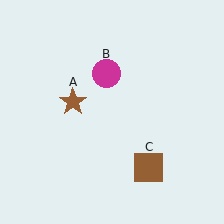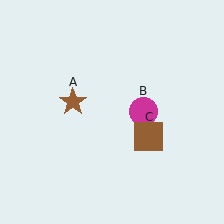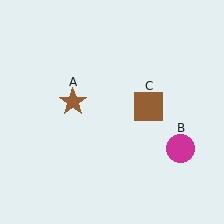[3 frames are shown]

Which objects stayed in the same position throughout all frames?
Brown star (object A) remained stationary.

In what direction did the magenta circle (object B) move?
The magenta circle (object B) moved down and to the right.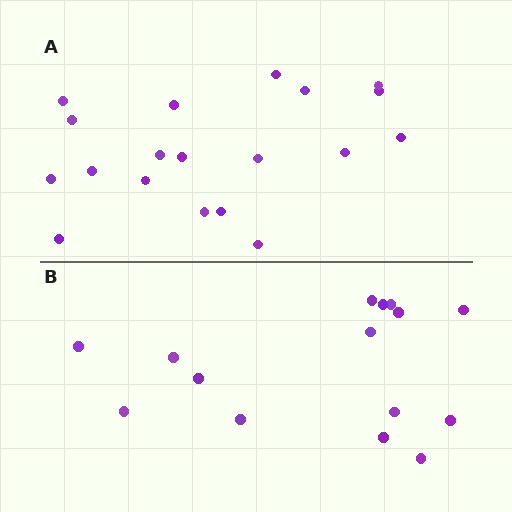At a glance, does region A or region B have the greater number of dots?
Region A (the top region) has more dots.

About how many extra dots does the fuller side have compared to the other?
Region A has about 4 more dots than region B.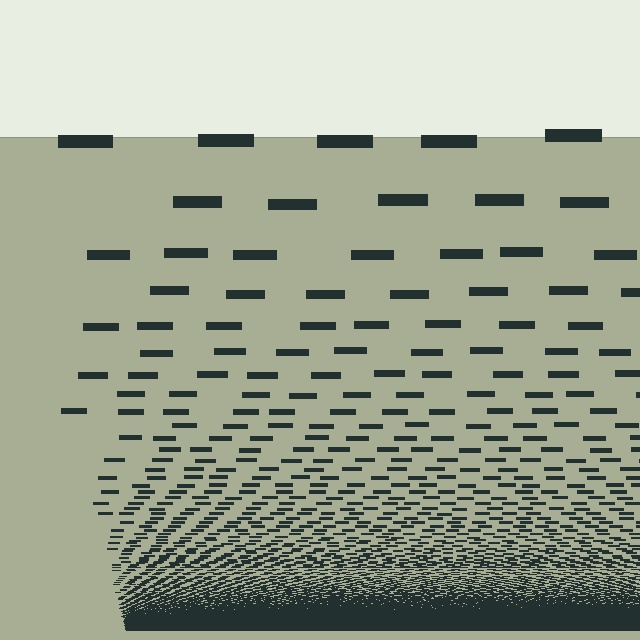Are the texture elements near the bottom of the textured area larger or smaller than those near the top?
Smaller. The gradient is inverted — elements near the bottom are smaller and denser.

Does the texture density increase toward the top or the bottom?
Density increases toward the bottom.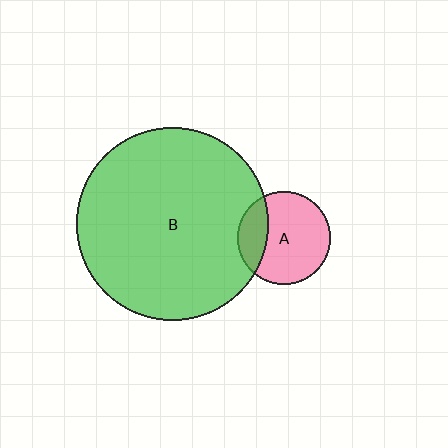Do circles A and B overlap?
Yes.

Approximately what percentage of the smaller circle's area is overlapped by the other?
Approximately 25%.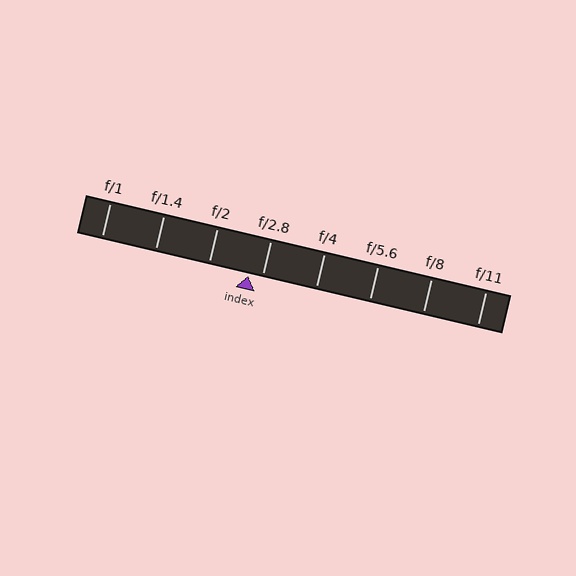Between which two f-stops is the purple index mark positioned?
The index mark is between f/2 and f/2.8.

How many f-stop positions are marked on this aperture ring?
There are 8 f-stop positions marked.